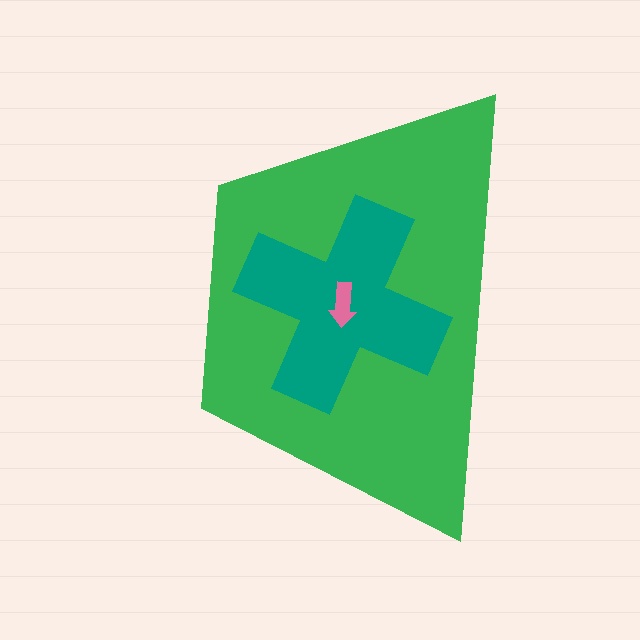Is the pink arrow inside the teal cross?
Yes.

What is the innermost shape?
The pink arrow.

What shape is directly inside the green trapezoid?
The teal cross.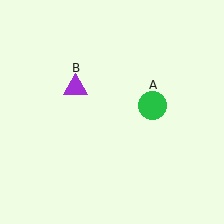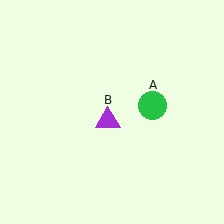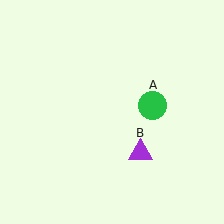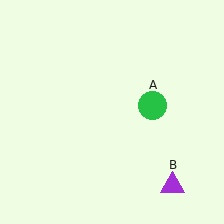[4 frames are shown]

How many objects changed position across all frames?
1 object changed position: purple triangle (object B).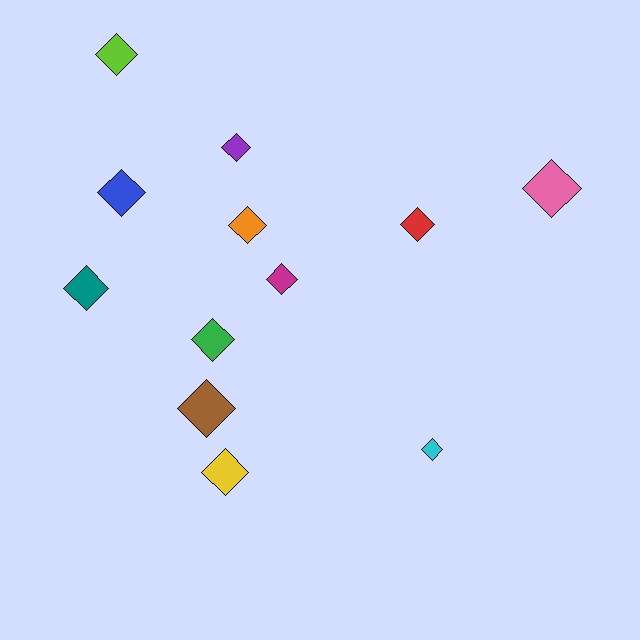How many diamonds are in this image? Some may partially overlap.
There are 12 diamonds.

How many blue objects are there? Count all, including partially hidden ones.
There is 1 blue object.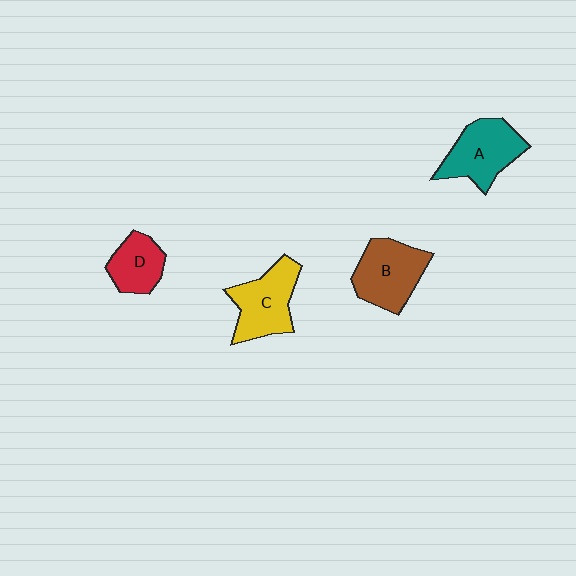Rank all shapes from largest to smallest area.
From largest to smallest: B (brown), A (teal), C (yellow), D (red).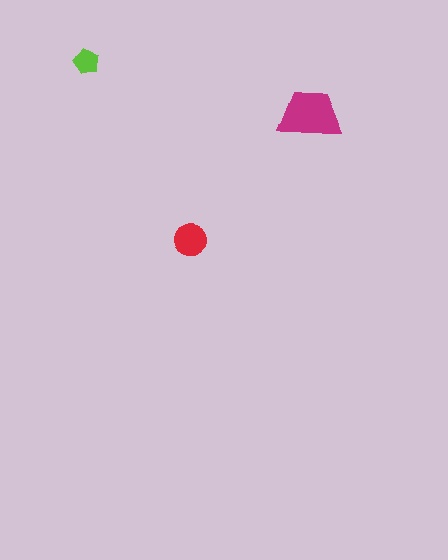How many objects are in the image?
There are 3 objects in the image.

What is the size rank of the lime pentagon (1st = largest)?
3rd.